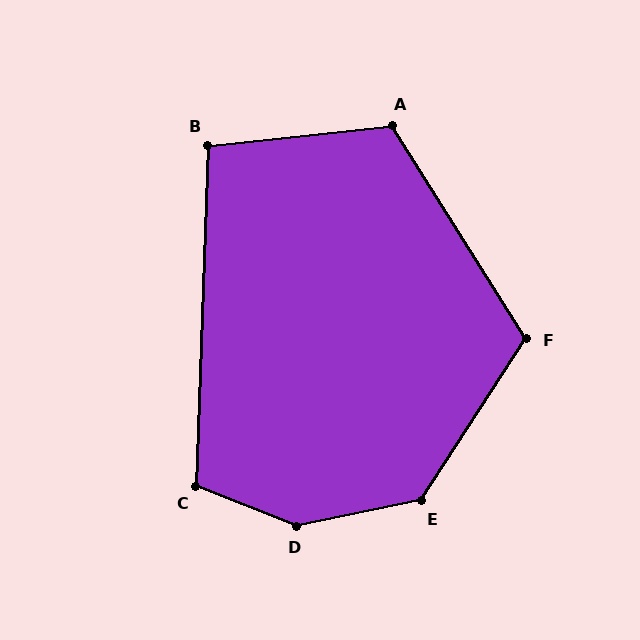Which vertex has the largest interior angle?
D, at approximately 147 degrees.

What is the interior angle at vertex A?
Approximately 116 degrees (obtuse).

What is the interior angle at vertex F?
Approximately 115 degrees (obtuse).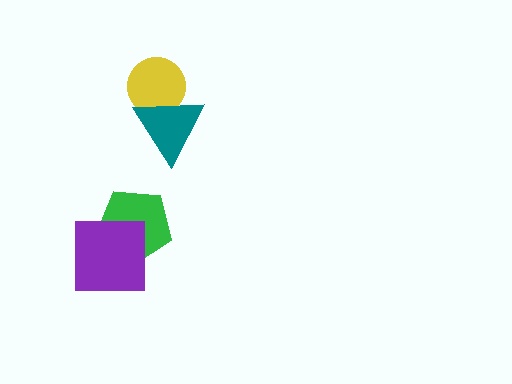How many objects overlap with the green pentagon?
1 object overlaps with the green pentagon.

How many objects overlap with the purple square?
1 object overlaps with the purple square.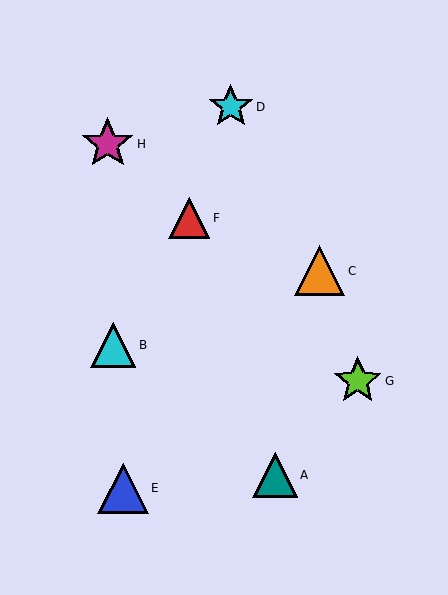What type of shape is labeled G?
Shape G is a lime star.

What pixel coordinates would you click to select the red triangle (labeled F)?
Click at (189, 218) to select the red triangle F.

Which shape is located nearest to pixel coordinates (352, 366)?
The lime star (labeled G) at (358, 381) is nearest to that location.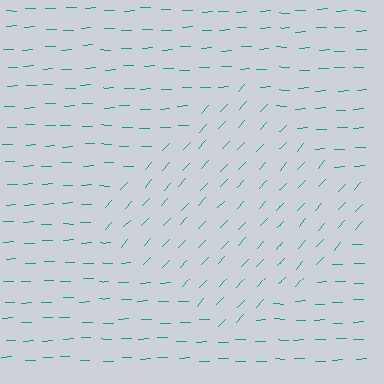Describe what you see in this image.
The image is filled with small teal line segments. A diamond region in the image has lines oriented differently from the surrounding lines, creating a visible texture boundary.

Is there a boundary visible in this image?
Yes, there is a texture boundary formed by a change in line orientation.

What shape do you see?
I see a diamond.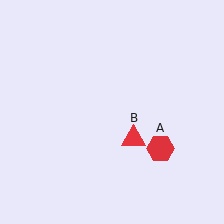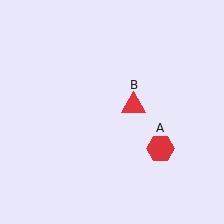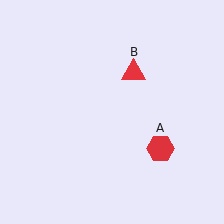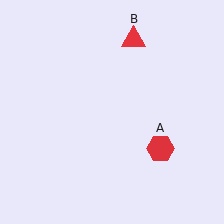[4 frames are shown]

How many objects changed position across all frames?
1 object changed position: red triangle (object B).